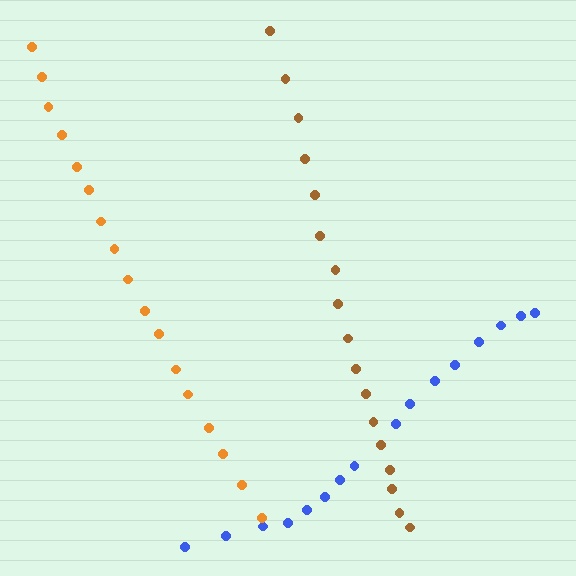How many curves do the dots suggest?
There are 3 distinct paths.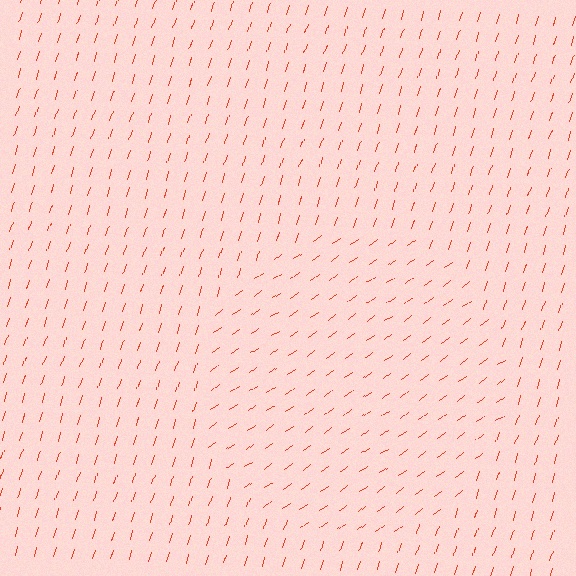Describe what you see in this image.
The image is filled with small red line segments. A circle region in the image has lines oriented differently from the surrounding lines, creating a visible texture boundary.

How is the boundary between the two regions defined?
The boundary is defined purely by a change in line orientation (approximately 37 degrees difference). All lines are the same color and thickness.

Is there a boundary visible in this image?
Yes, there is a texture boundary formed by a change in line orientation.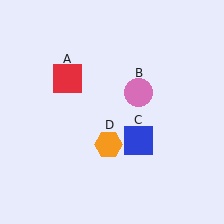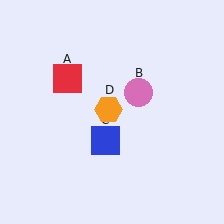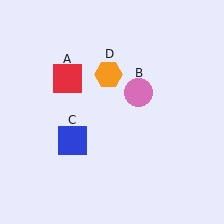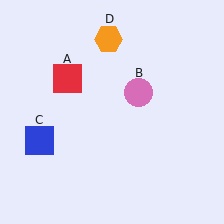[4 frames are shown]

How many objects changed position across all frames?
2 objects changed position: blue square (object C), orange hexagon (object D).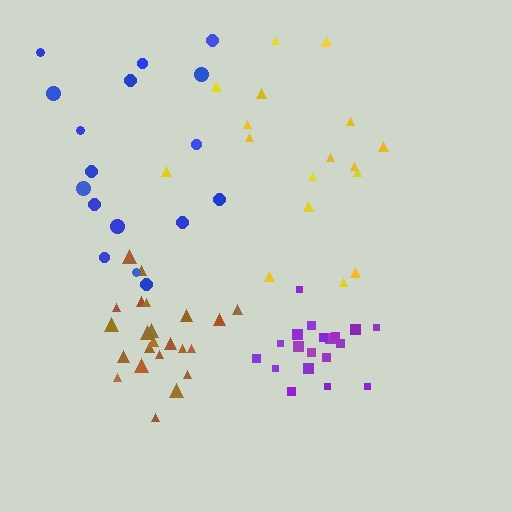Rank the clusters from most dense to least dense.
purple, brown, yellow, blue.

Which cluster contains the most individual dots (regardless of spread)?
Brown (23).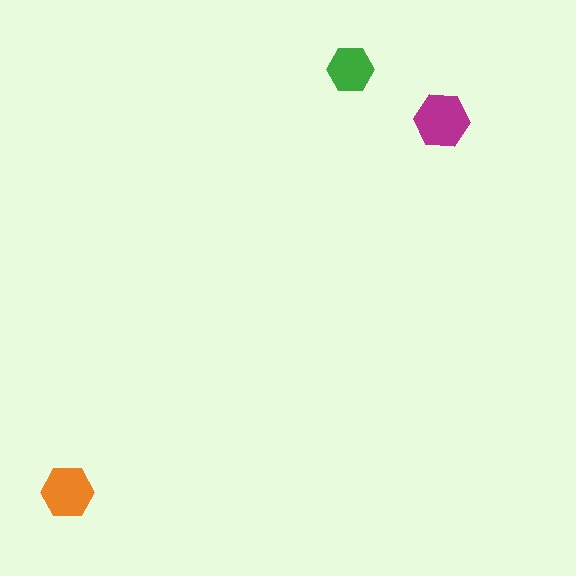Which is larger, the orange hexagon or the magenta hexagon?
The magenta one.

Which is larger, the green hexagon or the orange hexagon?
The orange one.